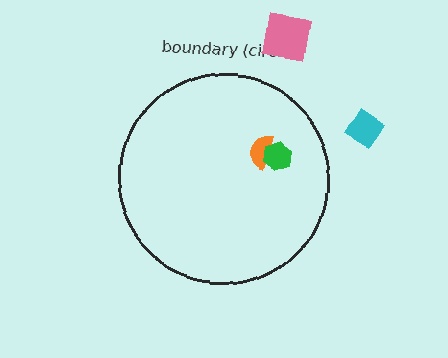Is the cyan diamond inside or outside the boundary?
Outside.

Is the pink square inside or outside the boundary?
Outside.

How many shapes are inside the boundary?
2 inside, 2 outside.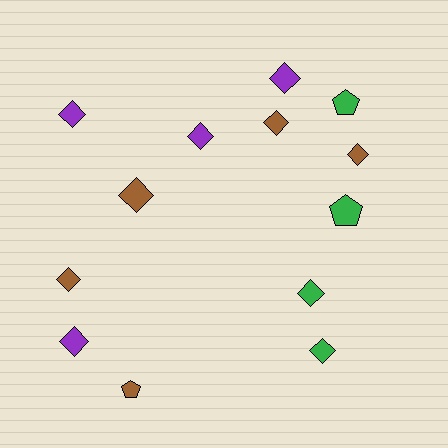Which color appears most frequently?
Brown, with 5 objects.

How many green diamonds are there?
There are 2 green diamonds.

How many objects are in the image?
There are 13 objects.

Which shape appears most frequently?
Diamond, with 10 objects.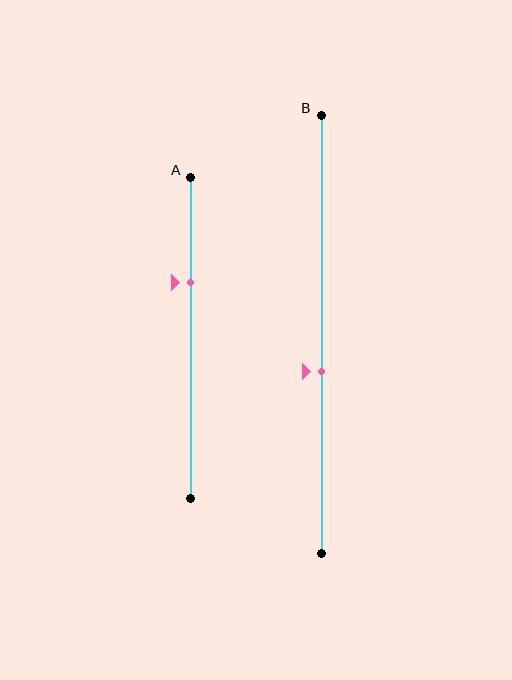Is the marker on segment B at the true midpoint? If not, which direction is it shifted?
No, the marker on segment B is shifted downward by about 9% of the segment length.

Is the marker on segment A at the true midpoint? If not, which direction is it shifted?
No, the marker on segment A is shifted upward by about 17% of the segment length.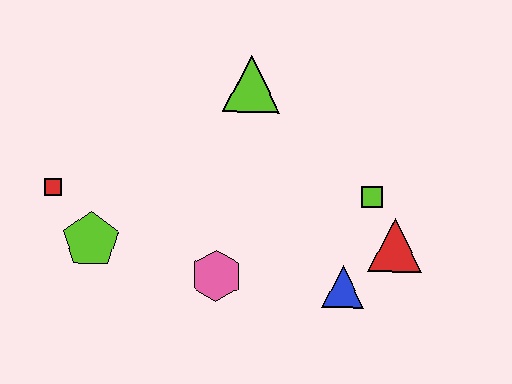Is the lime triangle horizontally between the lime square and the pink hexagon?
Yes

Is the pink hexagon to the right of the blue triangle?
No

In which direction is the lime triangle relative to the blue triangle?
The lime triangle is above the blue triangle.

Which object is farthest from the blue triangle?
The red square is farthest from the blue triangle.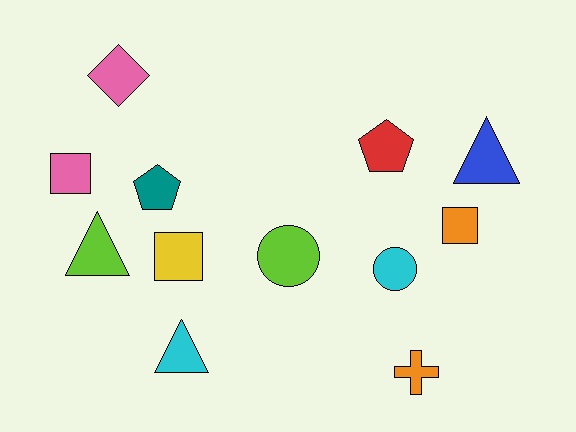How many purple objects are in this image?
There are no purple objects.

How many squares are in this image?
There are 3 squares.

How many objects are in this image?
There are 12 objects.